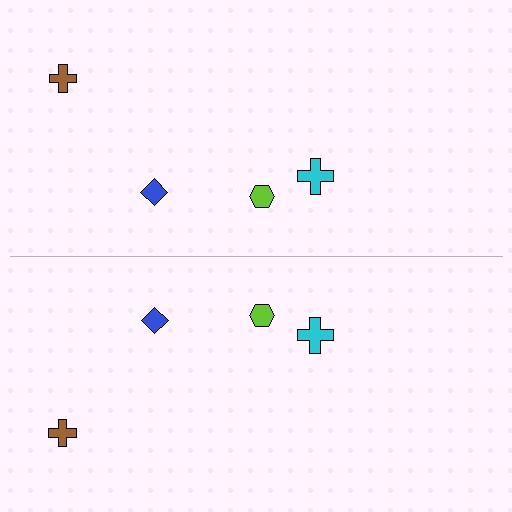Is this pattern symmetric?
Yes, this pattern has bilateral (reflection) symmetry.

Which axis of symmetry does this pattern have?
The pattern has a horizontal axis of symmetry running through the center of the image.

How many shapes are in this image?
There are 8 shapes in this image.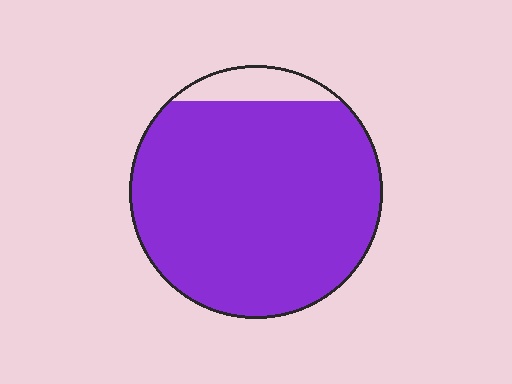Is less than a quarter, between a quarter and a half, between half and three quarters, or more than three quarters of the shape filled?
More than three quarters.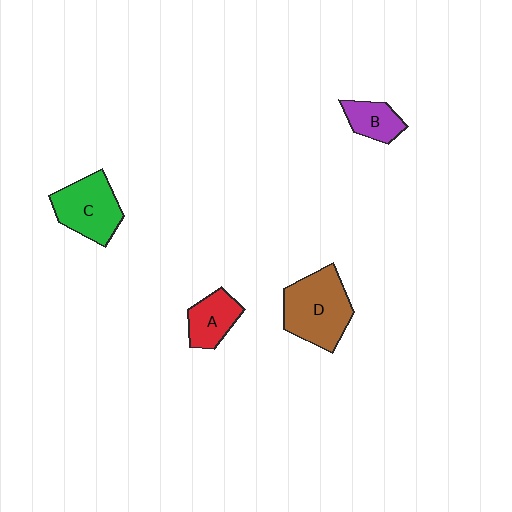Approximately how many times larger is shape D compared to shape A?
Approximately 1.9 times.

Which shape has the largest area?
Shape D (brown).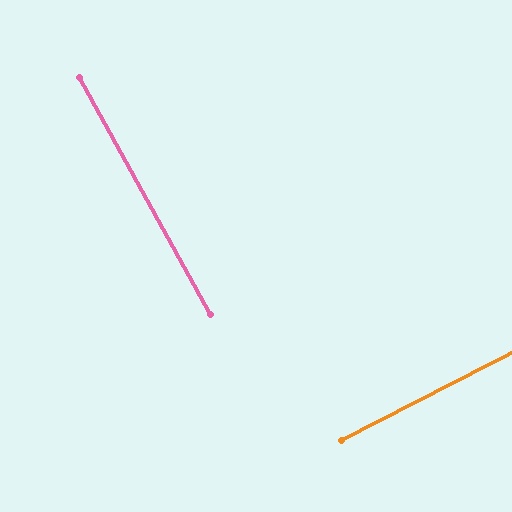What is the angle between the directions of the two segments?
Approximately 88 degrees.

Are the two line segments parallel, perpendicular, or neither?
Perpendicular — they meet at approximately 88°.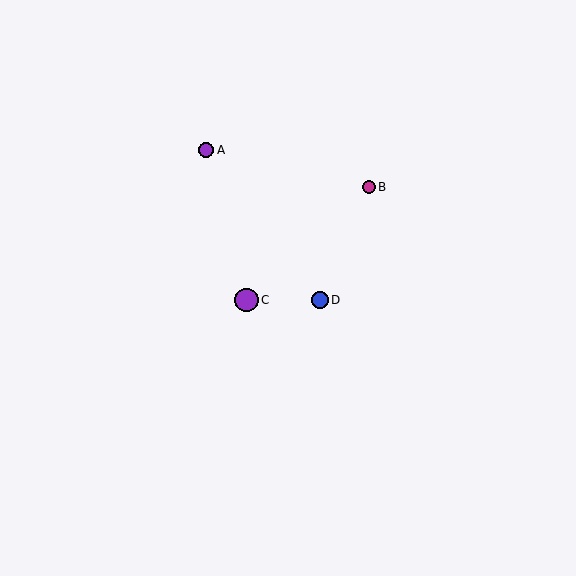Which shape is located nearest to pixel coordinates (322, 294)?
The blue circle (labeled D) at (320, 300) is nearest to that location.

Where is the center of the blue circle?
The center of the blue circle is at (320, 300).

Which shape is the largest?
The purple circle (labeled C) is the largest.